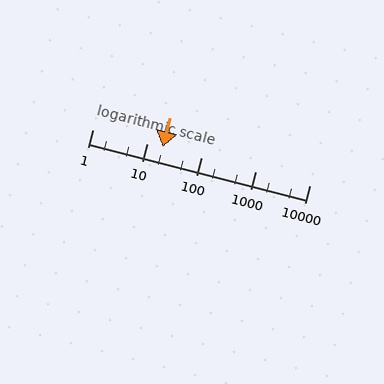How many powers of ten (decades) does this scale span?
The scale spans 4 decades, from 1 to 10000.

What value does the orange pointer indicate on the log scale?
The pointer indicates approximately 20.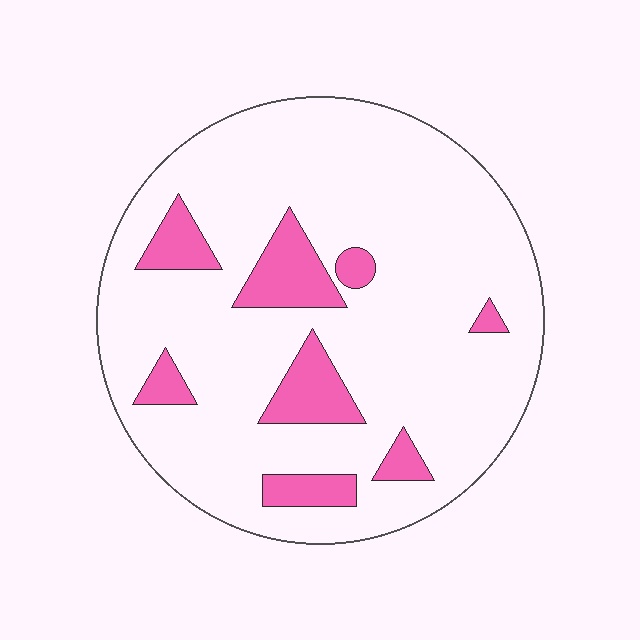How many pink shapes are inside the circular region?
8.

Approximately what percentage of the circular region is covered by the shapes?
Approximately 15%.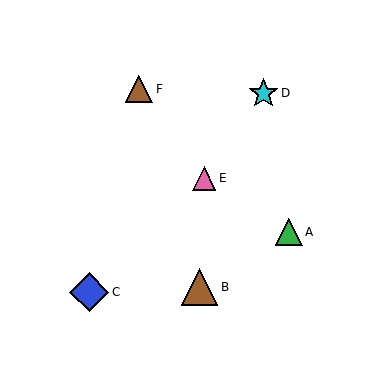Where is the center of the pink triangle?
The center of the pink triangle is at (204, 178).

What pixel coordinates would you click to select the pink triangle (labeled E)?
Click at (204, 178) to select the pink triangle E.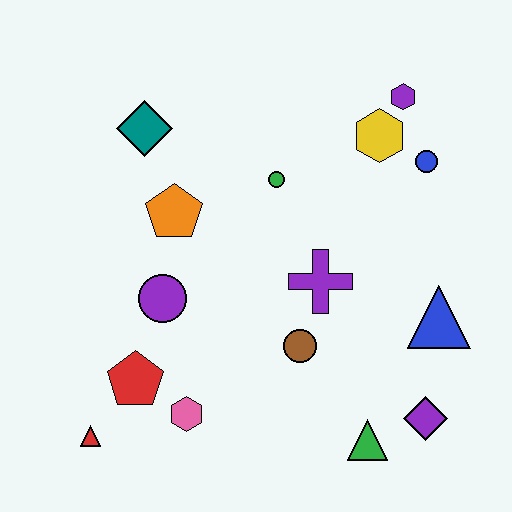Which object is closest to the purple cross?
The brown circle is closest to the purple cross.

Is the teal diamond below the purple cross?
No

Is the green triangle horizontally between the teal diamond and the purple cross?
No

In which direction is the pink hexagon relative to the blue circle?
The pink hexagon is below the blue circle.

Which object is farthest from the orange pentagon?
The purple diamond is farthest from the orange pentagon.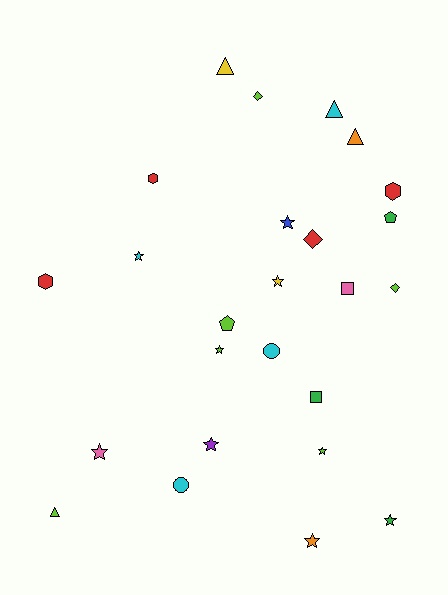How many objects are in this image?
There are 25 objects.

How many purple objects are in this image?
There is 1 purple object.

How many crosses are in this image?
There are no crosses.